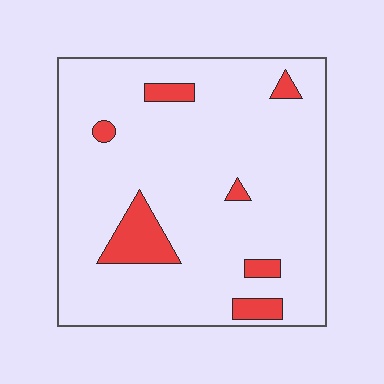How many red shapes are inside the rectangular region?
7.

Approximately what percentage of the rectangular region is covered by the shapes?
Approximately 10%.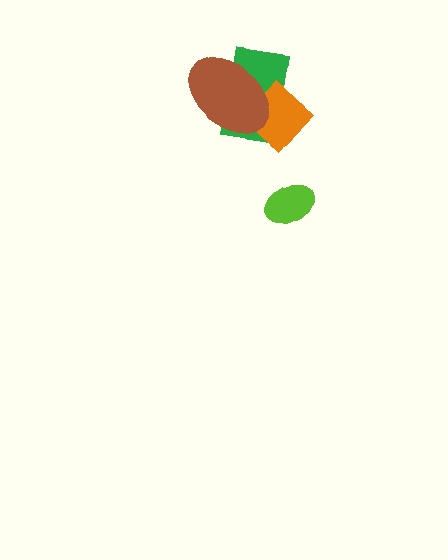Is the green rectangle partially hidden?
Yes, it is partially covered by another shape.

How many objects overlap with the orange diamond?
2 objects overlap with the orange diamond.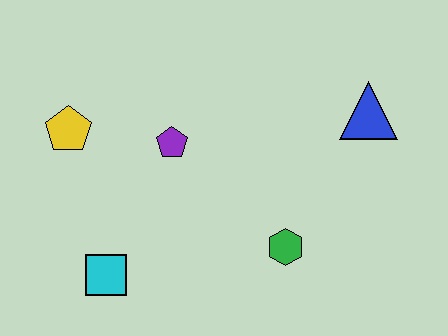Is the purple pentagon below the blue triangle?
Yes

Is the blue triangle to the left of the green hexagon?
No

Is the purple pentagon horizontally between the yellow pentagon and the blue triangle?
Yes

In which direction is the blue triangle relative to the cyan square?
The blue triangle is to the right of the cyan square.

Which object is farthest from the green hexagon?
The yellow pentagon is farthest from the green hexagon.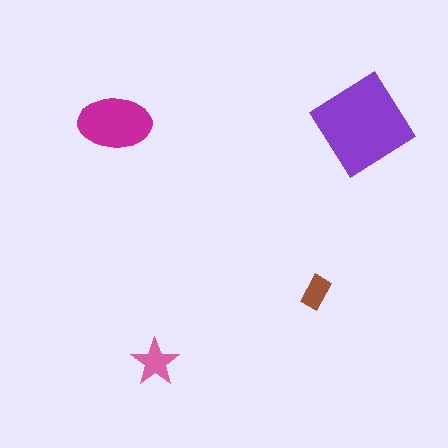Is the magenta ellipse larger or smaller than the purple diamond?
Smaller.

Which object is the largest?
The purple diamond.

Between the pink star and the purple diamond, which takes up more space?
The purple diamond.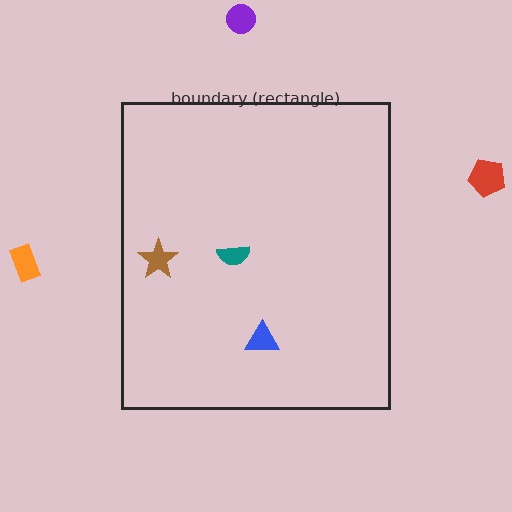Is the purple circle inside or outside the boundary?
Outside.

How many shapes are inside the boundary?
3 inside, 3 outside.